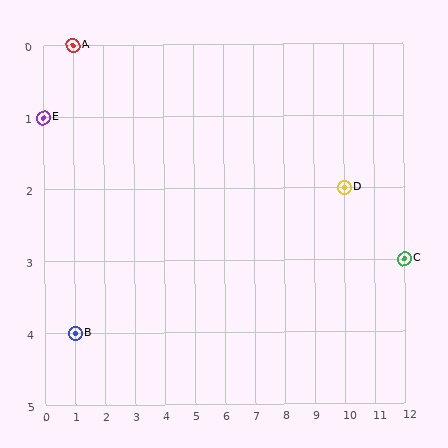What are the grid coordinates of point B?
Point B is at grid coordinates (1, 4).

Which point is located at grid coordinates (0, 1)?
Point E is at (0, 1).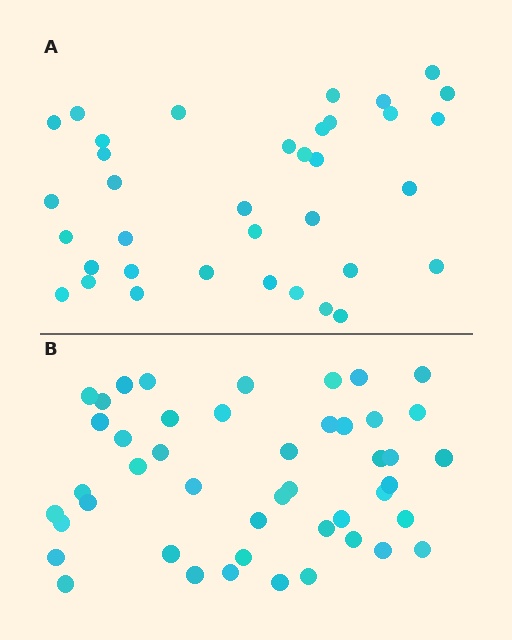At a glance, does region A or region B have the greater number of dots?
Region B (the bottom region) has more dots.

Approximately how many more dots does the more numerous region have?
Region B has roughly 10 or so more dots than region A.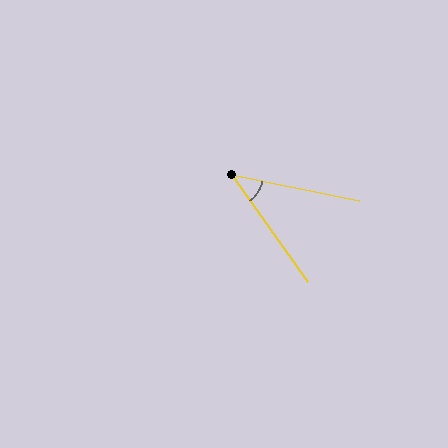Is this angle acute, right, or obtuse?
It is acute.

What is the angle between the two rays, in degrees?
Approximately 43 degrees.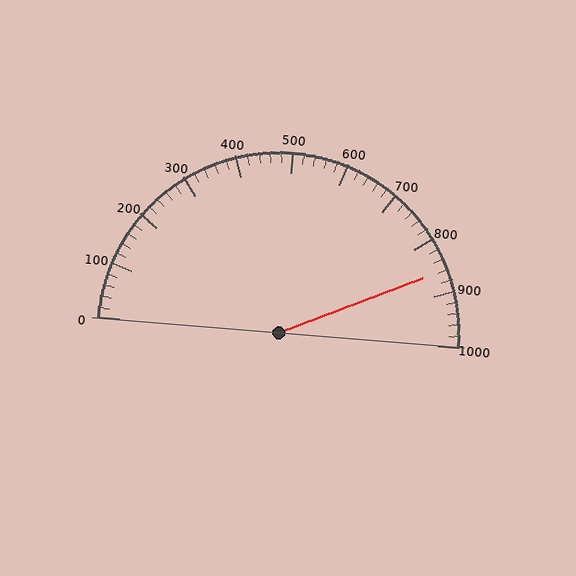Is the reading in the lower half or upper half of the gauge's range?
The reading is in the upper half of the range (0 to 1000).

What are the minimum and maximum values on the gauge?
The gauge ranges from 0 to 1000.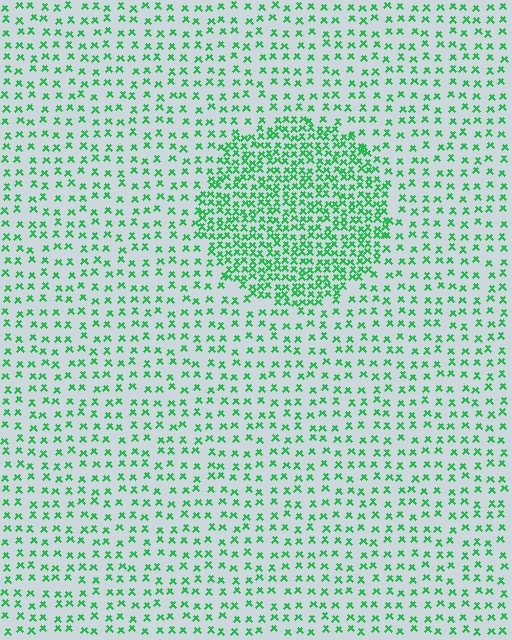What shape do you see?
I see a circle.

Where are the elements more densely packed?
The elements are more densely packed inside the circle boundary.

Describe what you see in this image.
The image contains small green elements arranged at two different densities. A circle-shaped region is visible where the elements are more densely packed than the surrounding area.